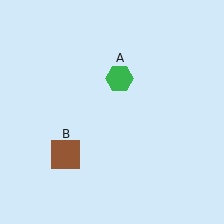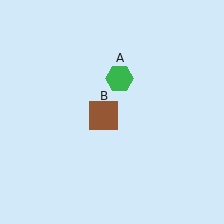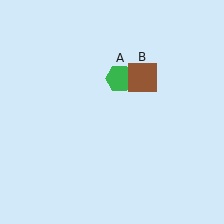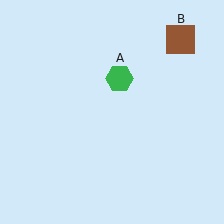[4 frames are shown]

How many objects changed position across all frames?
1 object changed position: brown square (object B).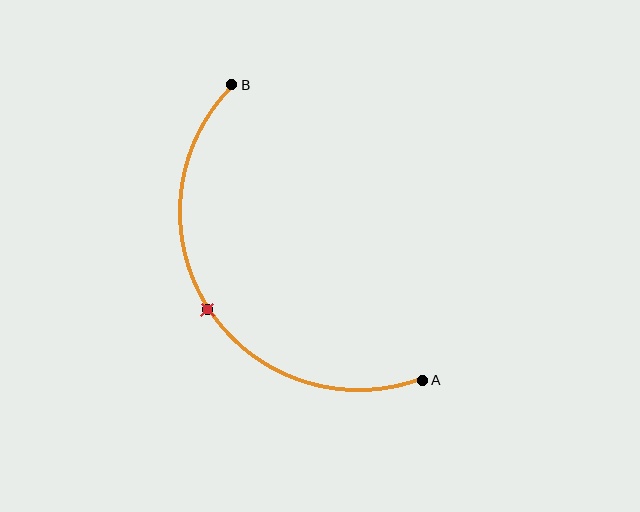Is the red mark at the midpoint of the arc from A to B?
Yes. The red mark lies on the arc at equal arc-length from both A and B — it is the arc midpoint.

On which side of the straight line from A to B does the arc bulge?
The arc bulges to the left of the straight line connecting A and B.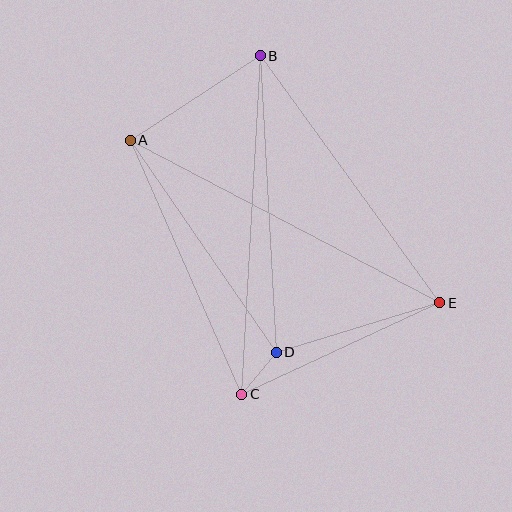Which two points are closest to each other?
Points C and D are closest to each other.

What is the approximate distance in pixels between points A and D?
The distance between A and D is approximately 257 pixels.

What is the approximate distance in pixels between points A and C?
The distance between A and C is approximately 277 pixels.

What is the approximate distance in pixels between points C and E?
The distance between C and E is approximately 218 pixels.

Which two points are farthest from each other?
Points A and E are farthest from each other.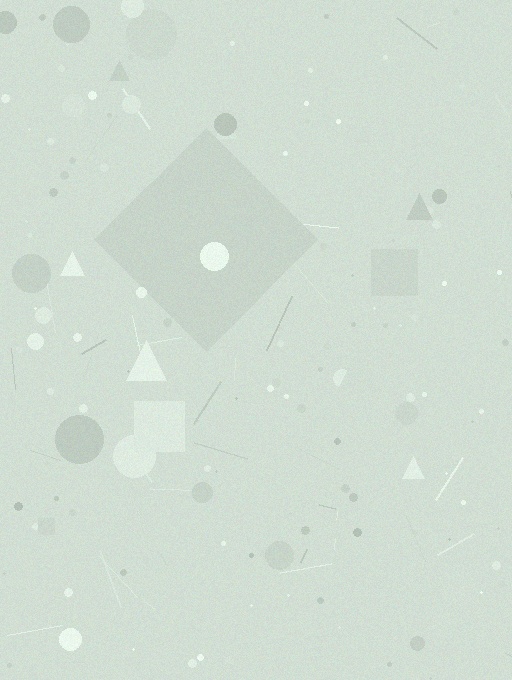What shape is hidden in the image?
A diamond is hidden in the image.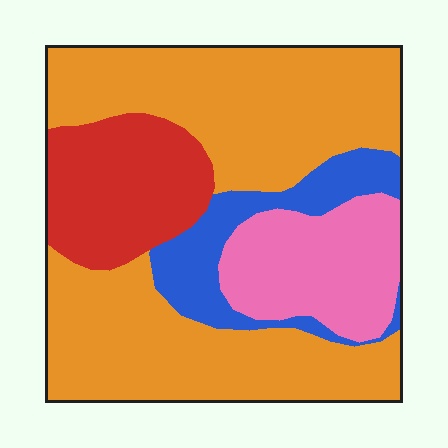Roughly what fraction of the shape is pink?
Pink covers 16% of the shape.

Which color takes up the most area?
Orange, at roughly 55%.